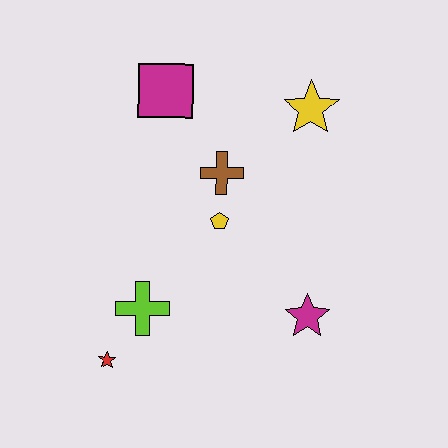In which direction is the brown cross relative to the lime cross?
The brown cross is above the lime cross.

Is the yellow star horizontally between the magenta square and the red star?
No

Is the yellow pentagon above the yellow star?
No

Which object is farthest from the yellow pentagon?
The red star is farthest from the yellow pentagon.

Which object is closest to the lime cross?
The red star is closest to the lime cross.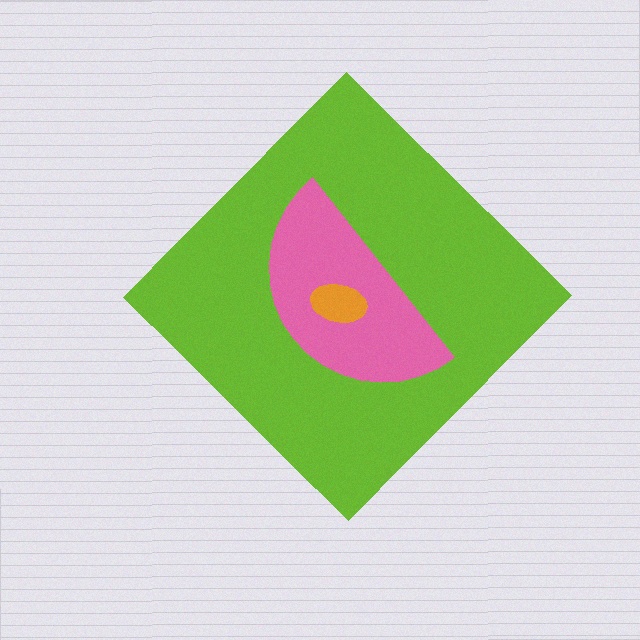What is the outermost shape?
The lime diamond.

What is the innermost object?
The orange ellipse.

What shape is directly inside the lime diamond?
The pink semicircle.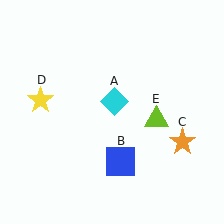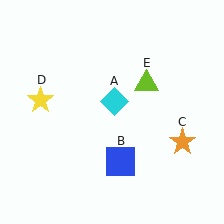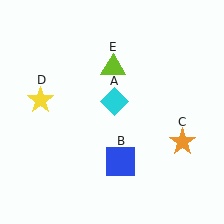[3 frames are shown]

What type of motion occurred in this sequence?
The lime triangle (object E) rotated counterclockwise around the center of the scene.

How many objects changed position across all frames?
1 object changed position: lime triangle (object E).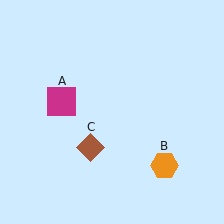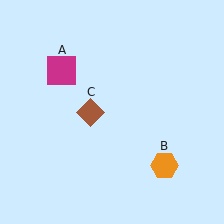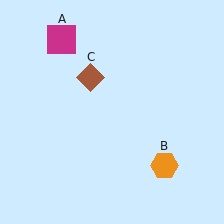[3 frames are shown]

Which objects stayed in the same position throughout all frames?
Orange hexagon (object B) remained stationary.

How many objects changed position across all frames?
2 objects changed position: magenta square (object A), brown diamond (object C).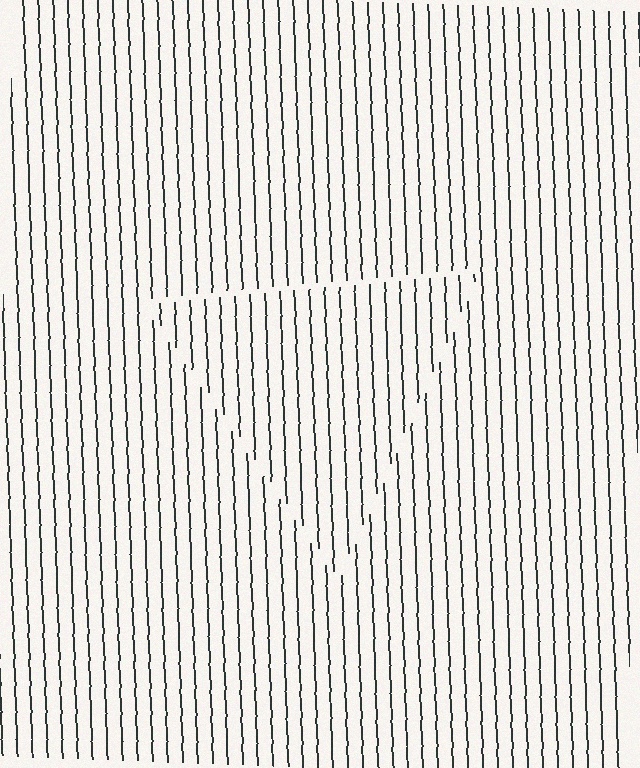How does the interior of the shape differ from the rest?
The interior of the shape contains the same grating, shifted by half a period — the contour is defined by the phase discontinuity where line-ends from the inner and outer gratings abut.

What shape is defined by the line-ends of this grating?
An illusory triangle. The interior of the shape contains the same grating, shifted by half a period — the contour is defined by the phase discontinuity where line-ends from the inner and outer gratings abut.